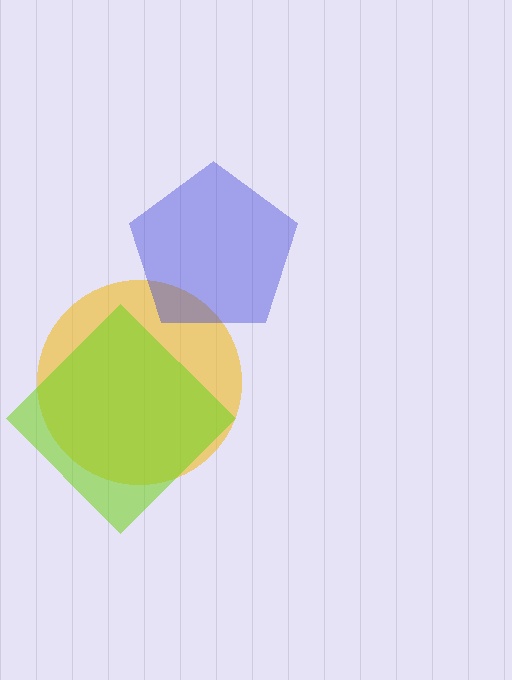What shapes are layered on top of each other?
The layered shapes are: a yellow circle, a blue pentagon, a lime diamond.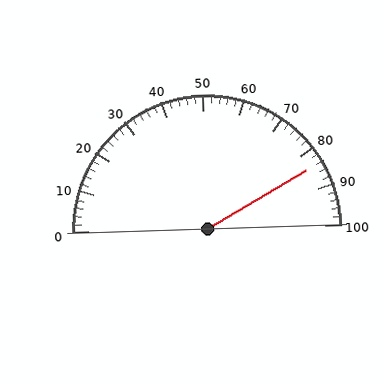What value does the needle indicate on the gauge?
The needle indicates approximately 84.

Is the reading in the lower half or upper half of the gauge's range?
The reading is in the upper half of the range (0 to 100).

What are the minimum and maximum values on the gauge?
The gauge ranges from 0 to 100.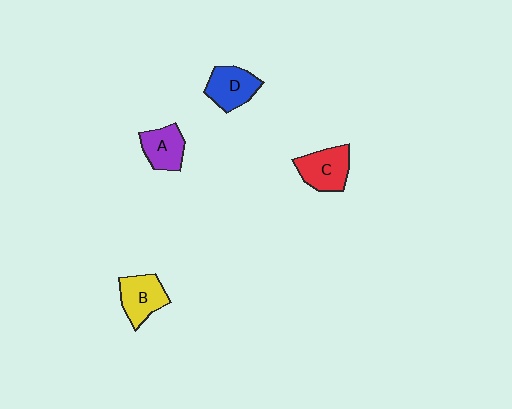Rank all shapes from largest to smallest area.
From largest to smallest: C (red), B (yellow), D (blue), A (purple).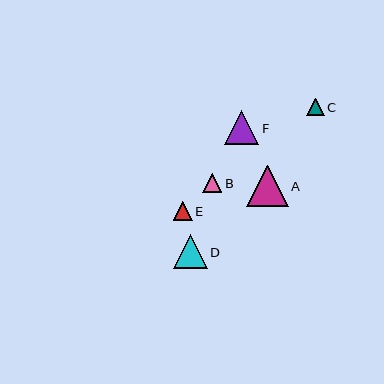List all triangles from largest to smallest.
From largest to smallest: A, F, D, B, E, C.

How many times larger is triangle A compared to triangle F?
Triangle A is approximately 1.2 times the size of triangle F.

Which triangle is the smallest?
Triangle C is the smallest with a size of approximately 18 pixels.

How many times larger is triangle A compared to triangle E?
Triangle A is approximately 2.2 times the size of triangle E.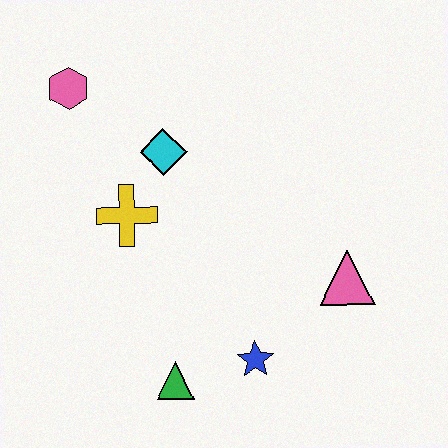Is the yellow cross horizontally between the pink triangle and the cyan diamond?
No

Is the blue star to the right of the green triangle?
Yes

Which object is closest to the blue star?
The green triangle is closest to the blue star.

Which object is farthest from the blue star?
The pink hexagon is farthest from the blue star.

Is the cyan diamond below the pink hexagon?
Yes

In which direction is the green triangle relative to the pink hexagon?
The green triangle is below the pink hexagon.